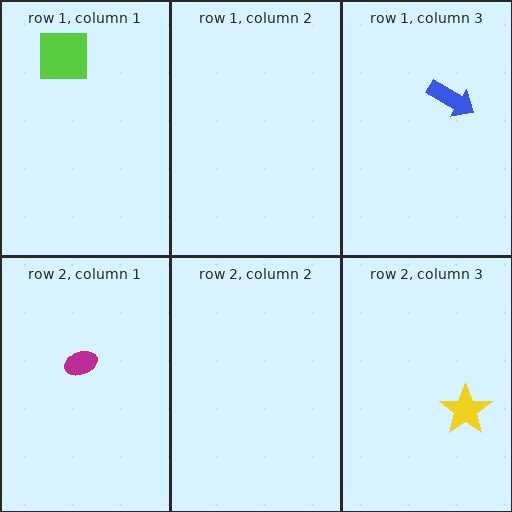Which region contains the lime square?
The row 1, column 1 region.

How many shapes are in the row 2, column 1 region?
1.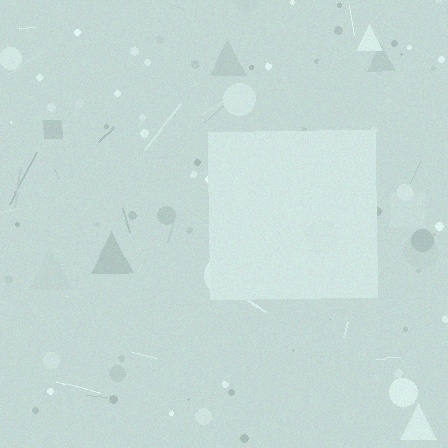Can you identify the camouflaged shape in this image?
The camouflaged shape is a square.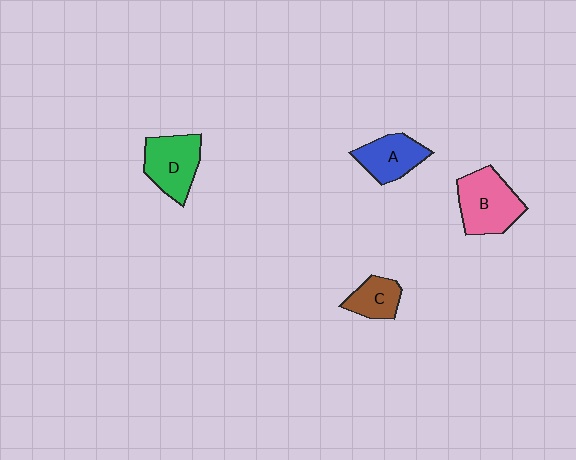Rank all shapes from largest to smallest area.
From largest to smallest: B (pink), D (green), A (blue), C (brown).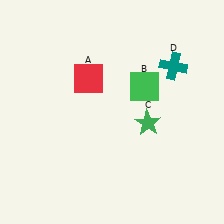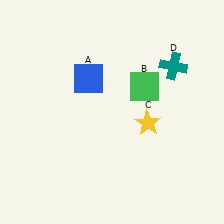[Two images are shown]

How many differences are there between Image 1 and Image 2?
There are 2 differences between the two images.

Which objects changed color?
A changed from red to blue. C changed from green to yellow.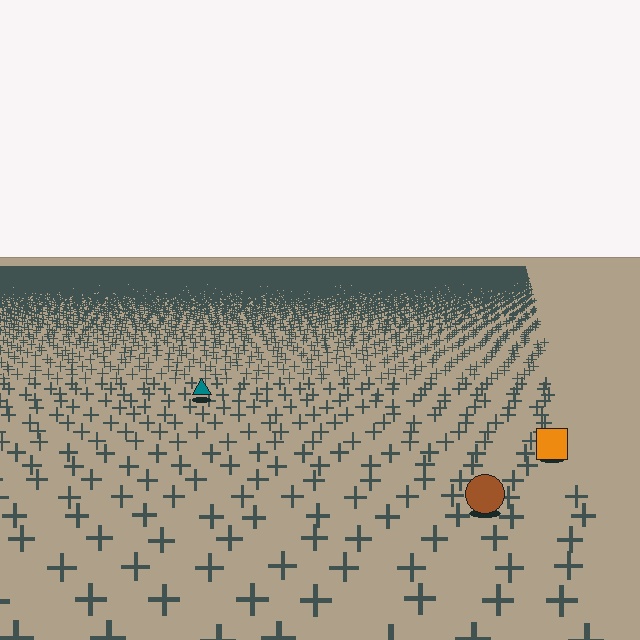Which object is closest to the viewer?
The brown circle is closest. The texture marks near it are larger and more spread out.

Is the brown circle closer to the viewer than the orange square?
Yes. The brown circle is closer — you can tell from the texture gradient: the ground texture is coarser near it.